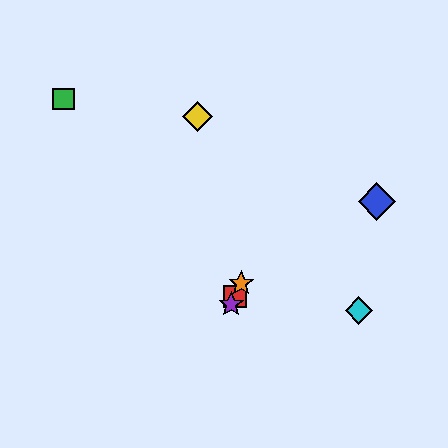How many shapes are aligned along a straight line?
3 shapes (the red square, the purple star, the orange star) are aligned along a straight line.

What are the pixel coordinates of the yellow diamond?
The yellow diamond is at (197, 116).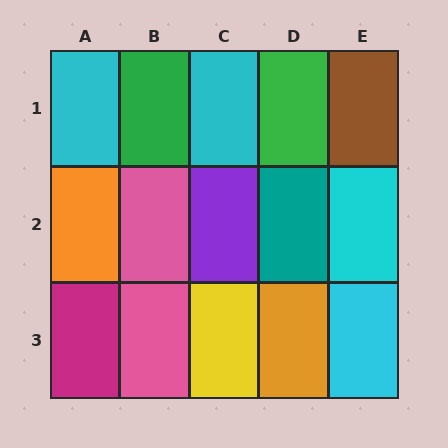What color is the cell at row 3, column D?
Orange.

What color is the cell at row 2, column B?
Pink.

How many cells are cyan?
4 cells are cyan.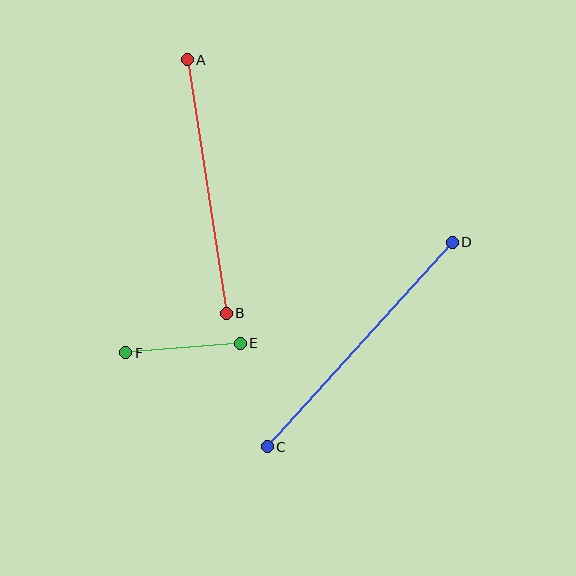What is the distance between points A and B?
The distance is approximately 256 pixels.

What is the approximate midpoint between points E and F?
The midpoint is at approximately (183, 348) pixels.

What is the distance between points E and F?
The distance is approximately 115 pixels.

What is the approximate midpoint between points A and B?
The midpoint is at approximately (207, 186) pixels.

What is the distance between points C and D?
The distance is approximately 276 pixels.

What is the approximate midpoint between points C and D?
The midpoint is at approximately (360, 344) pixels.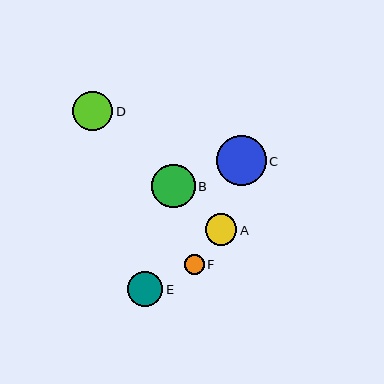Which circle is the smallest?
Circle F is the smallest with a size of approximately 20 pixels.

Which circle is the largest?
Circle C is the largest with a size of approximately 50 pixels.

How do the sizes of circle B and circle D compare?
Circle B and circle D are approximately the same size.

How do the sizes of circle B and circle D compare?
Circle B and circle D are approximately the same size.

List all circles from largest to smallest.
From largest to smallest: C, B, D, E, A, F.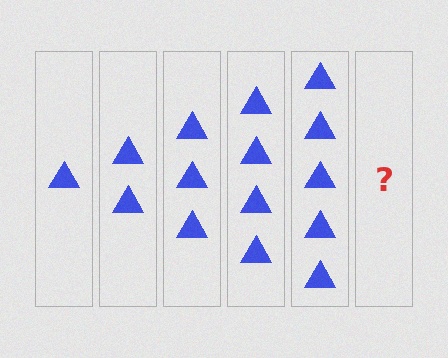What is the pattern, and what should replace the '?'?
The pattern is that each step adds one more triangle. The '?' should be 6 triangles.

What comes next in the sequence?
The next element should be 6 triangles.